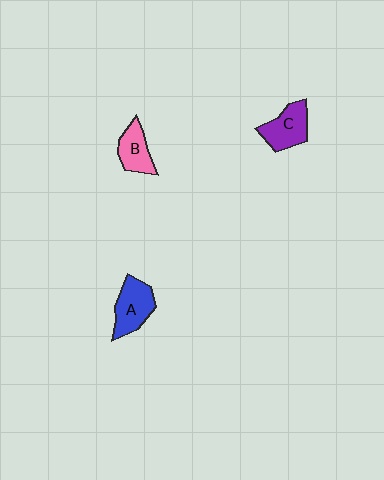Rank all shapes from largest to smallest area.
From largest to smallest: A (blue), C (purple), B (pink).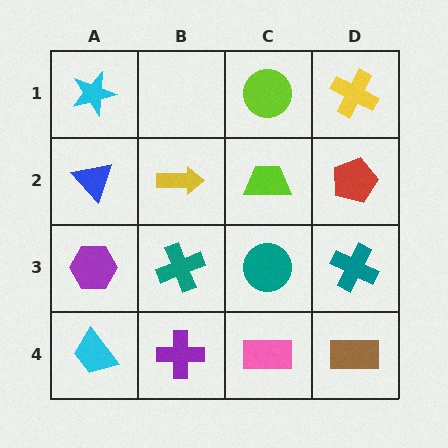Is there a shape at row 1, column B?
No, that cell is empty.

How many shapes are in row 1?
3 shapes.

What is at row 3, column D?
A teal cross.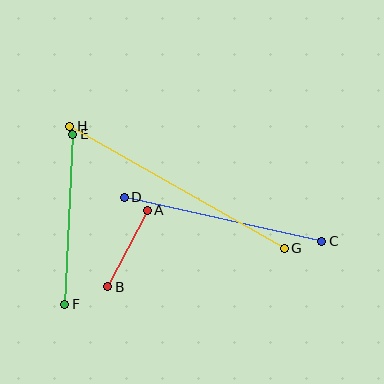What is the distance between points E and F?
The distance is approximately 170 pixels.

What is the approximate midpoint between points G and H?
The midpoint is at approximately (177, 187) pixels.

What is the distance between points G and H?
The distance is approximately 247 pixels.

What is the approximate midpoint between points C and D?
The midpoint is at approximately (223, 219) pixels.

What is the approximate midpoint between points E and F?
The midpoint is at approximately (69, 219) pixels.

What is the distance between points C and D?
The distance is approximately 202 pixels.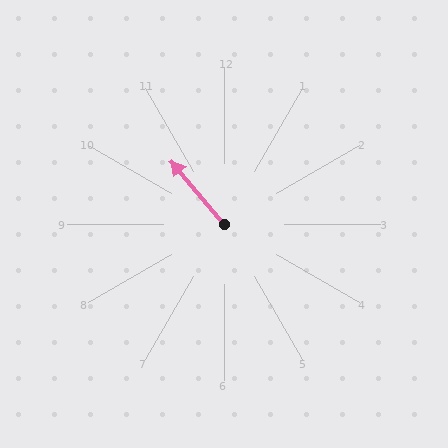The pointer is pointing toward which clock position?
Roughly 11 o'clock.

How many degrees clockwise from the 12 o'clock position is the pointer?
Approximately 320 degrees.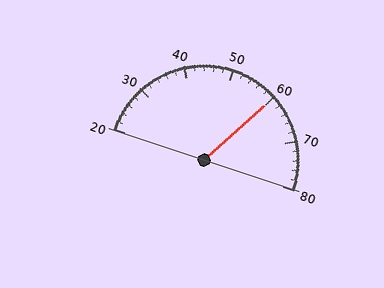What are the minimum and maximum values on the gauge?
The gauge ranges from 20 to 80.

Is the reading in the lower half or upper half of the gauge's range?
The reading is in the upper half of the range (20 to 80).